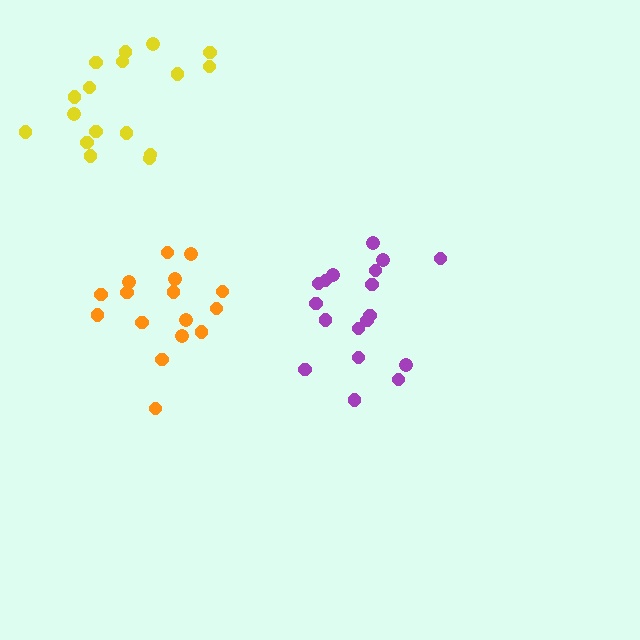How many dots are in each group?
Group 1: 17 dots, Group 2: 18 dots, Group 3: 16 dots (51 total).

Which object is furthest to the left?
The yellow cluster is leftmost.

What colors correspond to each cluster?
The clusters are colored: yellow, purple, orange.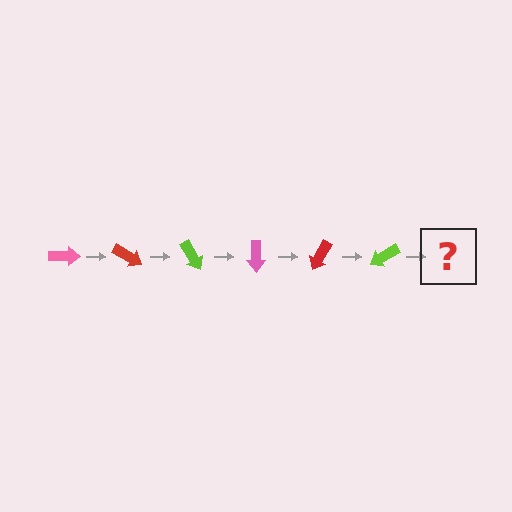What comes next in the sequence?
The next element should be a pink arrow, rotated 180 degrees from the start.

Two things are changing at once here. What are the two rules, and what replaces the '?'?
The two rules are that it rotates 30 degrees each step and the color cycles through pink, red, and lime. The '?' should be a pink arrow, rotated 180 degrees from the start.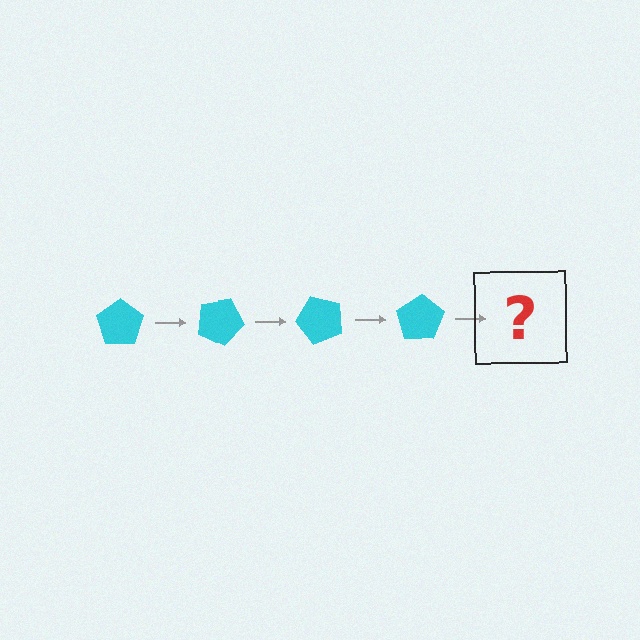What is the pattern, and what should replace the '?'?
The pattern is that the pentagon rotates 25 degrees each step. The '?' should be a cyan pentagon rotated 100 degrees.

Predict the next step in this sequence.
The next step is a cyan pentagon rotated 100 degrees.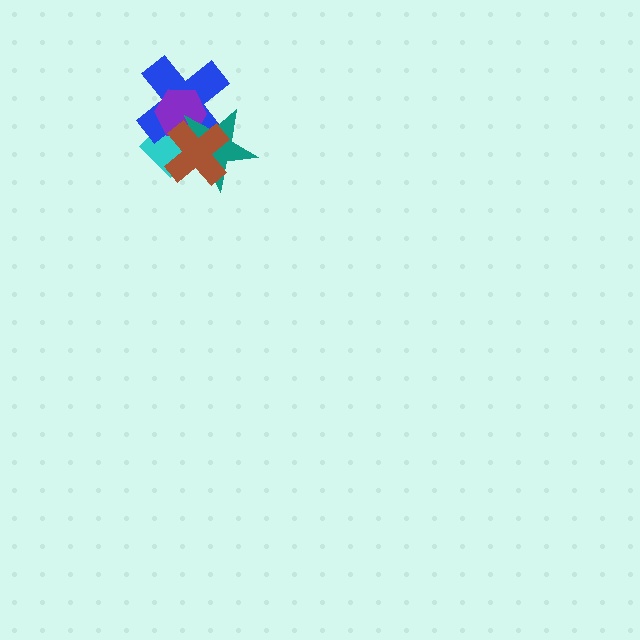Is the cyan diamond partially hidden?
Yes, it is partially covered by another shape.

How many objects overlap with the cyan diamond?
4 objects overlap with the cyan diamond.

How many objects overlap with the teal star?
4 objects overlap with the teal star.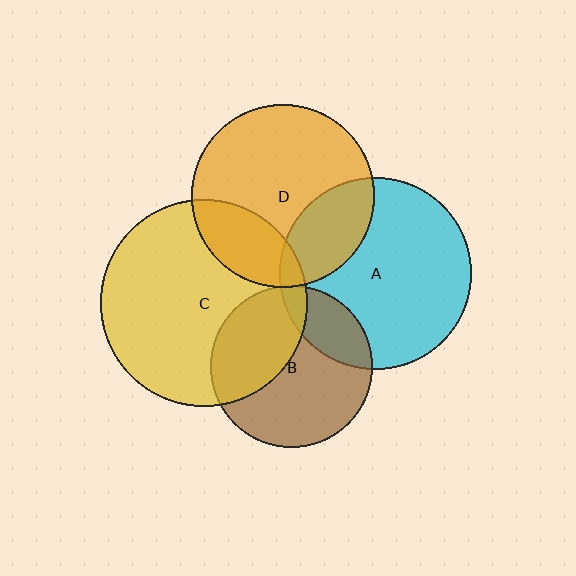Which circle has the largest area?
Circle C (yellow).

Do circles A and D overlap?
Yes.